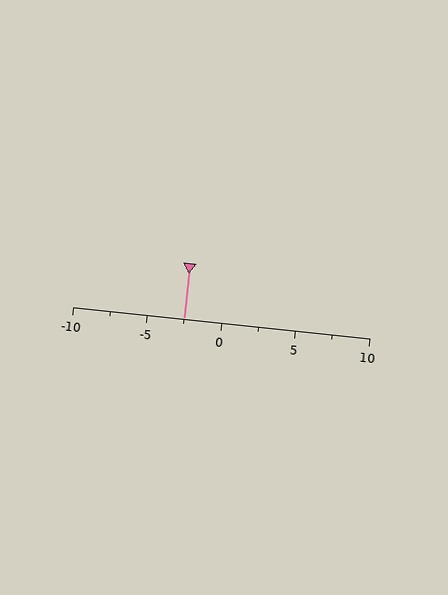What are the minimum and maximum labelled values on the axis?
The axis runs from -10 to 10.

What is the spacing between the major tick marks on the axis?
The major ticks are spaced 5 apart.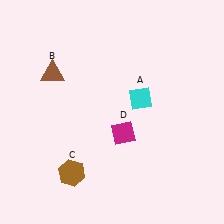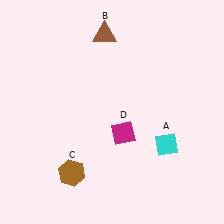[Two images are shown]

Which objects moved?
The objects that moved are: the cyan diamond (A), the brown triangle (B).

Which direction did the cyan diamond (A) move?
The cyan diamond (A) moved down.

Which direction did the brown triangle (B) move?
The brown triangle (B) moved right.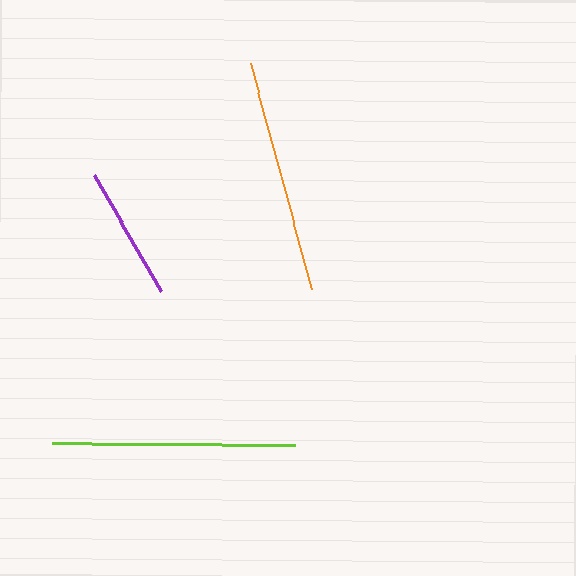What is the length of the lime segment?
The lime segment is approximately 243 pixels long.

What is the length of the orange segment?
The orange segment is approximately 235 pixels long.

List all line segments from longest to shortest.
From longest to shortest: lime, orange, purple.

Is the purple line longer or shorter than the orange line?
The orange line is longer than the purple line.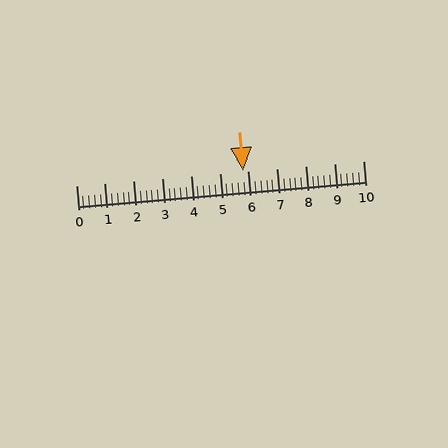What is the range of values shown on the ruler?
The ruler shows values from 0 to 10.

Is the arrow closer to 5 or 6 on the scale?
The arrow is closer to 6.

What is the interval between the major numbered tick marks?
The major tick marks are spaced 1 units apart.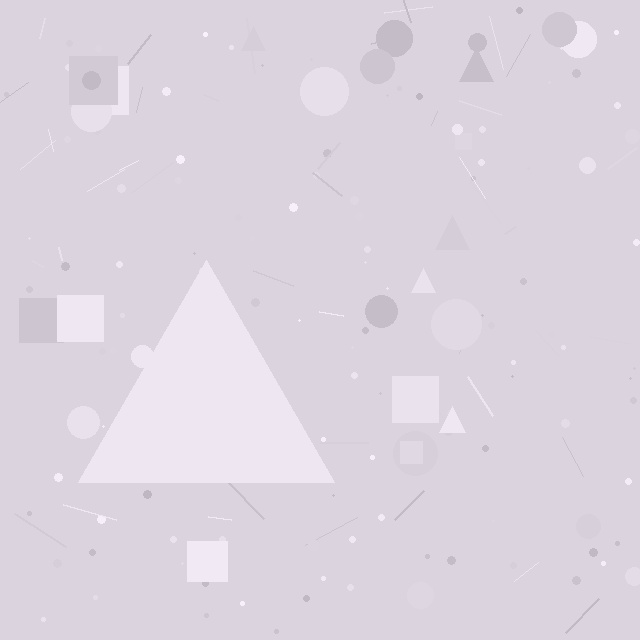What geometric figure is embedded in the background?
A triangle is embedded in the background.